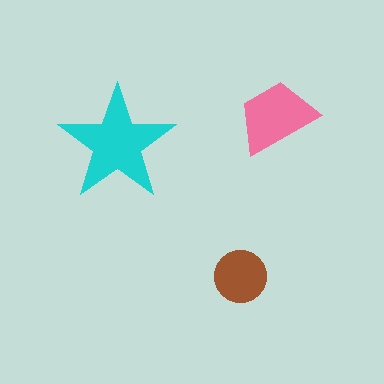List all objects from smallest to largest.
The brown circle, the pink trapezoid, the cyan star.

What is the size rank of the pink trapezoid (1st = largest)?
2nd.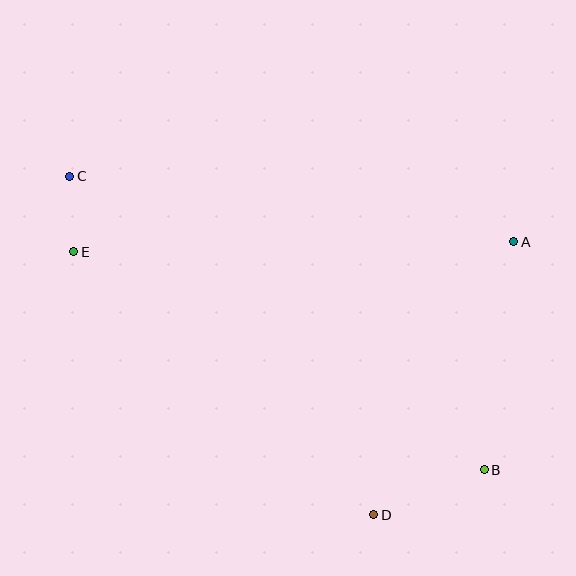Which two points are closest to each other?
Points C and E are closest to each other.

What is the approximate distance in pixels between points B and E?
The distance between B and E is approximately 465 pixels.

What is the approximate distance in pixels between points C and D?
The distance between C and D is approximately 455 pixels.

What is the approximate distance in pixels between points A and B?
The distance between A and B is approximately 230 pixels.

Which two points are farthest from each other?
Points B and C are farthest from each other.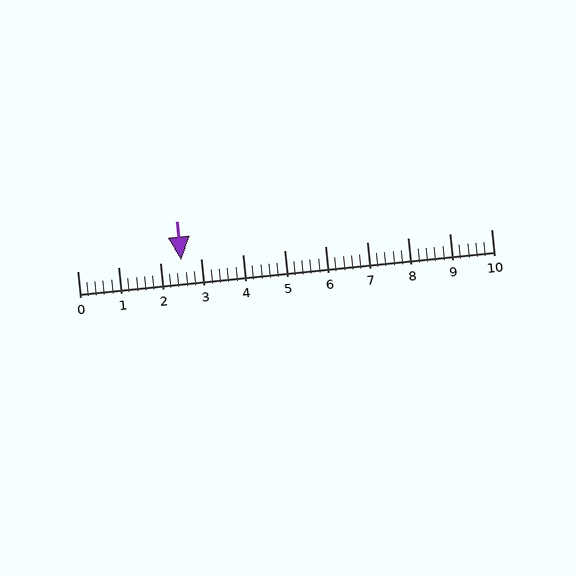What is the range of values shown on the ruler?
The ruler shows values from 0 to 10.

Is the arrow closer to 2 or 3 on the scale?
The arrow is closer to 3.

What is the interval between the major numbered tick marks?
The major tick marks are spaced 1 units apart.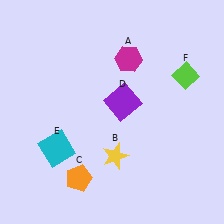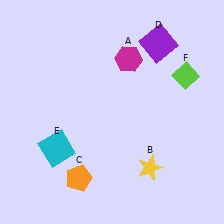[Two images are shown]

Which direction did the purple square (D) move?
The purple square (D) moved up.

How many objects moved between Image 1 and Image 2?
2 objects moved between the two images.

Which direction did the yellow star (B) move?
The yellow star (B) moved right.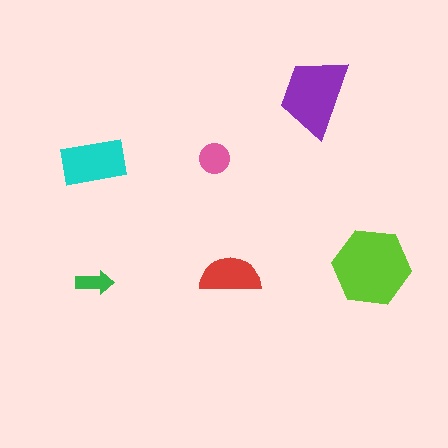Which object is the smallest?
The green arrow.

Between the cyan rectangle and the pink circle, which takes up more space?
The cyan rectangle.